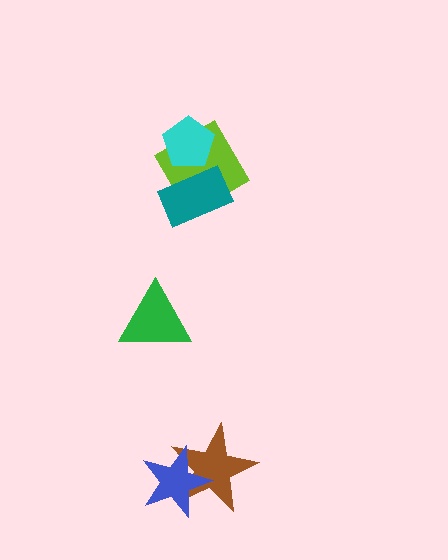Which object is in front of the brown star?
The blue star is in front of the brown star.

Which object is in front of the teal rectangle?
The cyan pentagon is in front of the teal rectangle.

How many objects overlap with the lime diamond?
2 objects overlap with the lime diamond.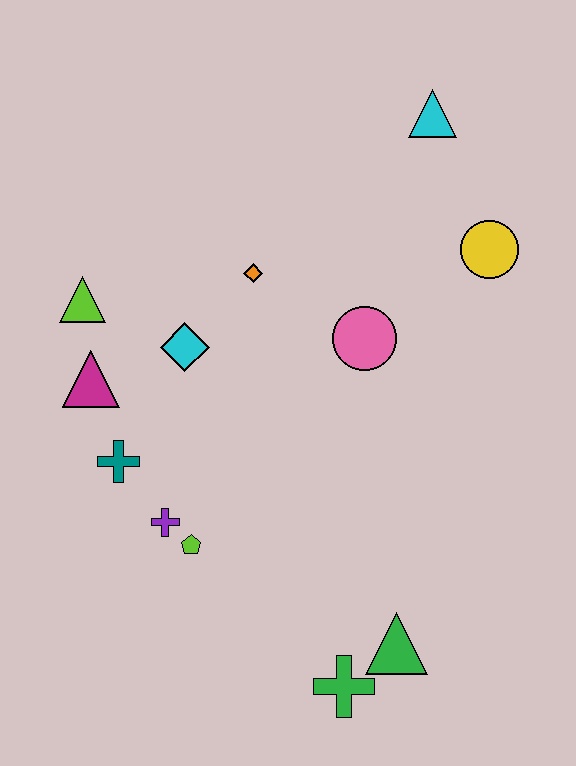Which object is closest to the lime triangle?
The magenta triangle is closest to the lime triangle.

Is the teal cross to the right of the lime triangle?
Yes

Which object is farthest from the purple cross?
The cyan triangle is farthest from the purple cross.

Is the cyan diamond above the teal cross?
Yes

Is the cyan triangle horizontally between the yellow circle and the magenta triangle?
Yes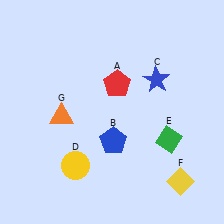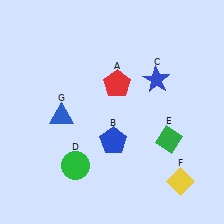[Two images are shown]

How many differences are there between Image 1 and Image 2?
There are 2 differences between the two images.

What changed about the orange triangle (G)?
In Image 1, G is orange. In Image 2, it changed to blue.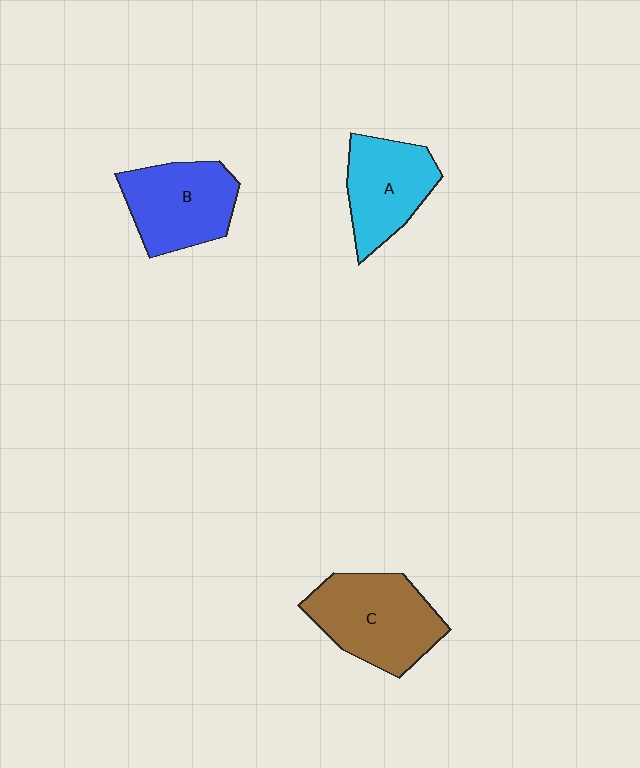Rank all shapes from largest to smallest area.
From largest to smallest: C (brown), B (blue), A (cyan).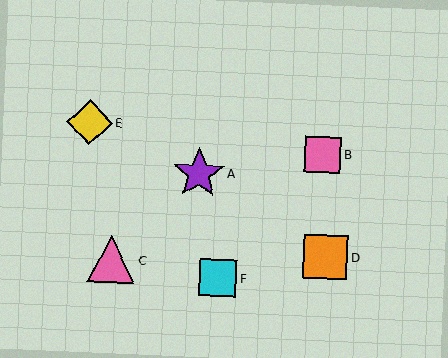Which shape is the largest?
The purple star (labeled A) is the largest.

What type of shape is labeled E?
Shape E is a yellow diamond.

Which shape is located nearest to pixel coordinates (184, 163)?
The purple star (labeled A) at (199, 173) is nearest to that location.